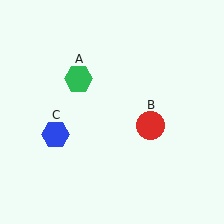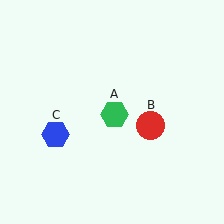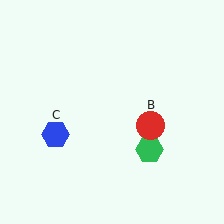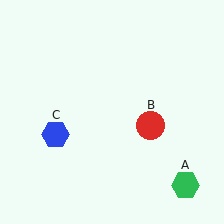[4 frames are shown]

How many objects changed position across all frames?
1 object changed position: green hexagon (object A).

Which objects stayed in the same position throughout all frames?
Red circle (object B) and blue hexagon (object C) remained stationary.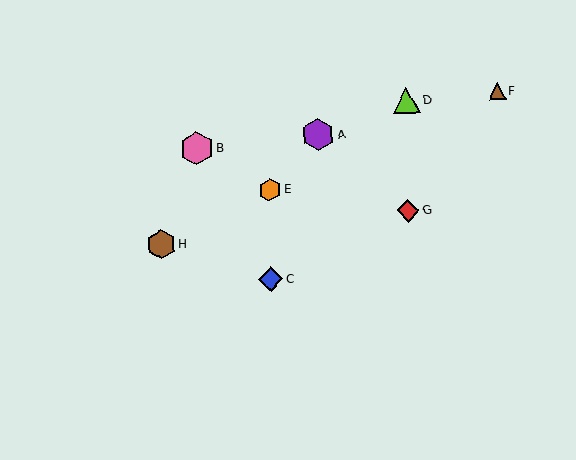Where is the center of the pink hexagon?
The center of the pink hexagon is at (196, 149).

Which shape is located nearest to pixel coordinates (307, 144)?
The purple hexagon (labeled A) at (318, 135) is nearest to that location.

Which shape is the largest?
The pink hexagon (labeled B) is the largest.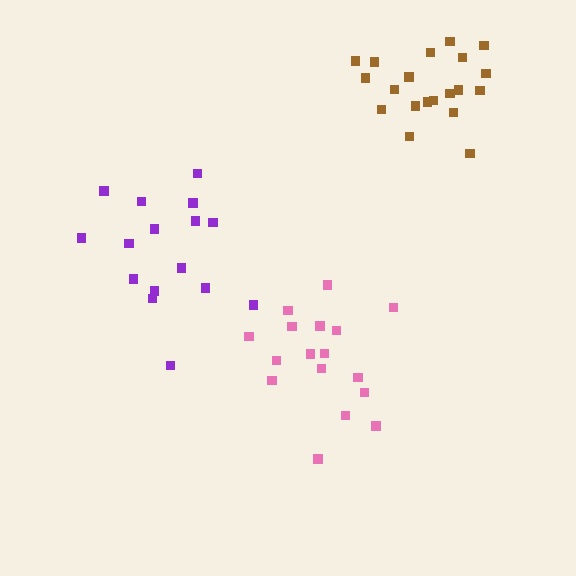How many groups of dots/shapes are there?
There are 3 groups.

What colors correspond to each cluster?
The clusters are colored: brown, purple, pink.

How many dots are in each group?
Group 1: 20 dots, Group 2: 16 dots, Group 3: 17 dots (53 total).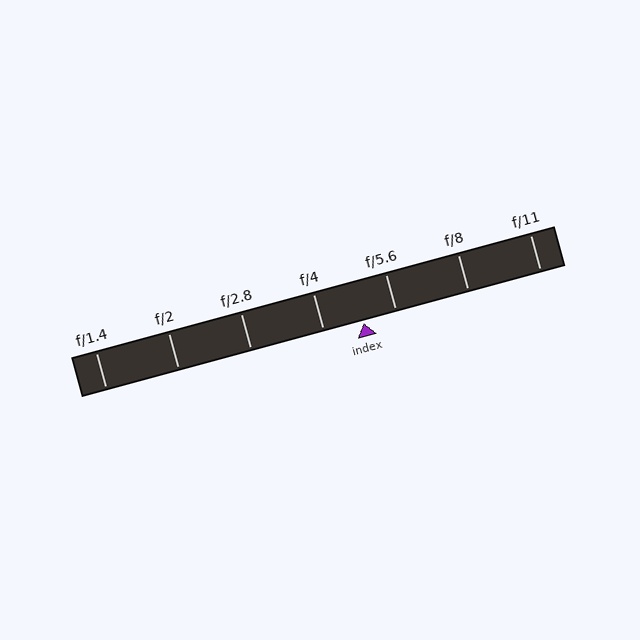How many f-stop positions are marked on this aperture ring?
There are 7 f-stop positions marked.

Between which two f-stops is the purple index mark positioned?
The index mark is between f/4 and f/5.6.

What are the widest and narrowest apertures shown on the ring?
The widest aperture shown is f/1.4 and the narrowest is f/11.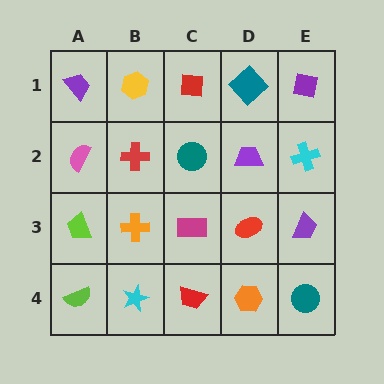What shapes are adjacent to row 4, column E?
A purple trapezoid (row 3, column E), an orange hexagon (row 4, column D).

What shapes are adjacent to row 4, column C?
A magenta rectangle (row 3, column C), a cyan star (row 4, column B), an orange hexagon (row 4, column D).